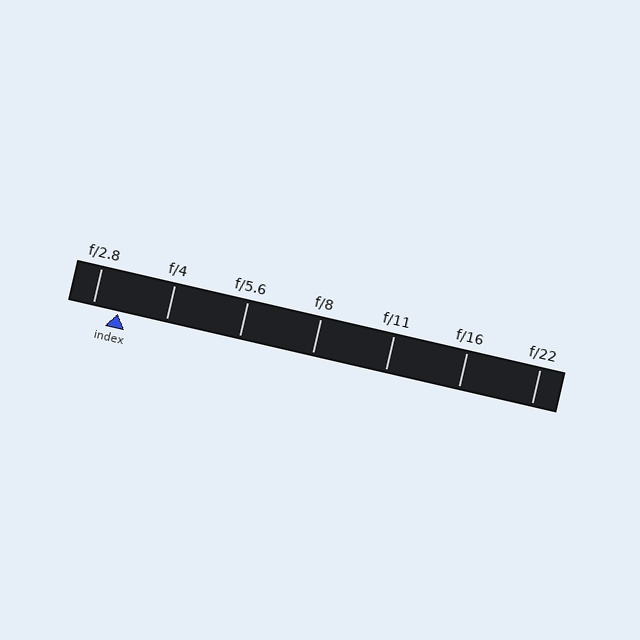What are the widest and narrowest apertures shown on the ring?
The widest aperture shown is f/2.8 and the narrowest is f/22.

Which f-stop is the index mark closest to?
The index mark is closest to f/2.8.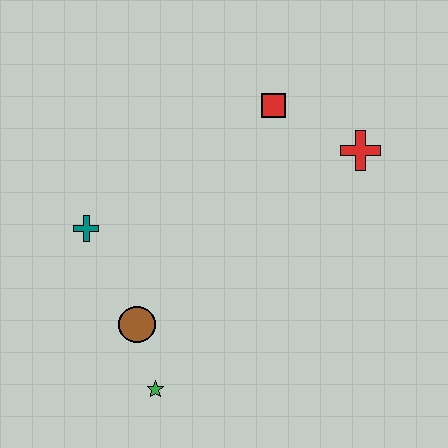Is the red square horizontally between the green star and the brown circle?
No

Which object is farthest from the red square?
The green star is farthest from the red square.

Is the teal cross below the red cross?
Yes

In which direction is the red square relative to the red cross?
The red square is to the left of the red cross.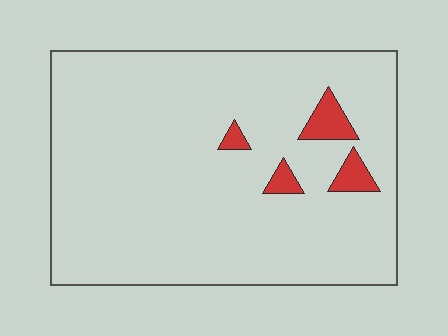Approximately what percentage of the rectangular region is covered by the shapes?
Approximately 5%.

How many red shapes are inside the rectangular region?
4.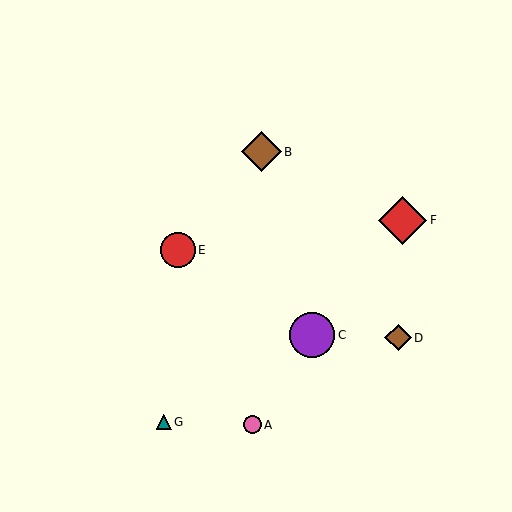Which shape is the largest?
The red diamond (labeled F) is the largest.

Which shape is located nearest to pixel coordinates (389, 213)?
The red diamond (labeled F) at (403, 220) is nearest to that location.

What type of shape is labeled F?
Shape F is a red diamond.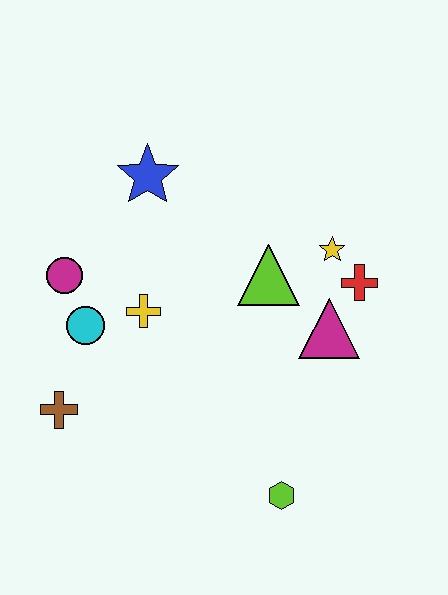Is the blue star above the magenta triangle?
Yes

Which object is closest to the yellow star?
The red cross is closest to the yellow star.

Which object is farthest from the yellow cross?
The lime hexagon is farthest from the yellow cross.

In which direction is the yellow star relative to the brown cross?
The yellow star is to the right of the brown cross.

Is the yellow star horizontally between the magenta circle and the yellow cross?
No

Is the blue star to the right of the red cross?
No